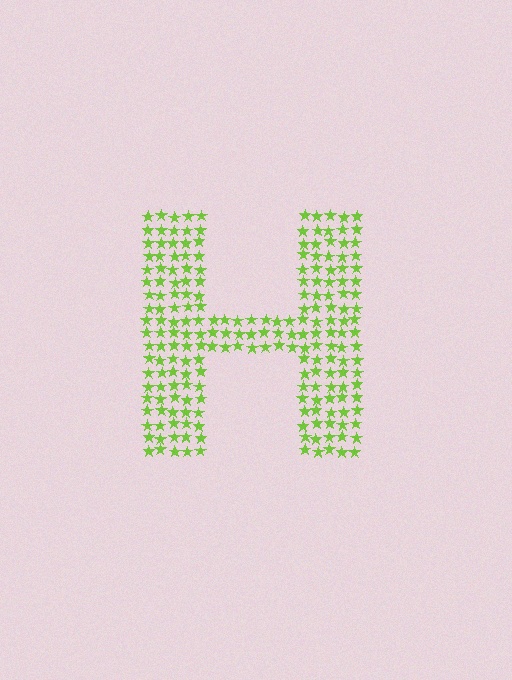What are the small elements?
The small elements are stars.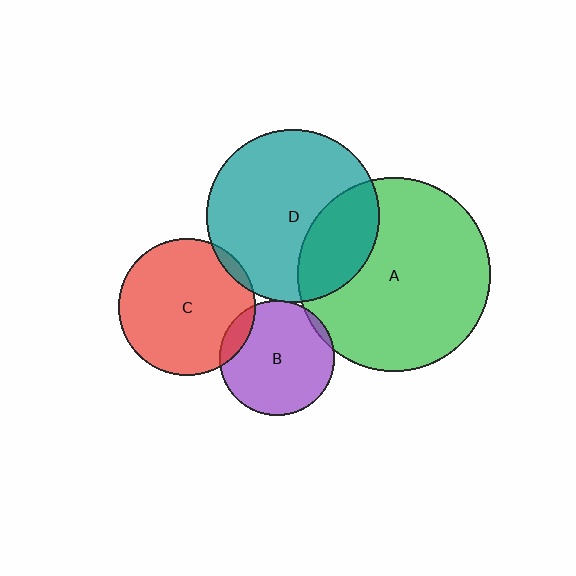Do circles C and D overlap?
Yes.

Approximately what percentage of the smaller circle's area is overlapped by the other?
Approximately 5%.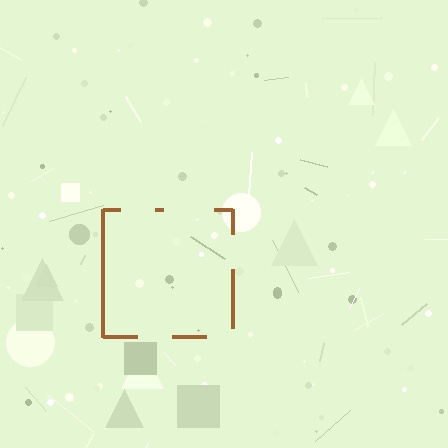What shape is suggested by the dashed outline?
The dashed outline suggests a square.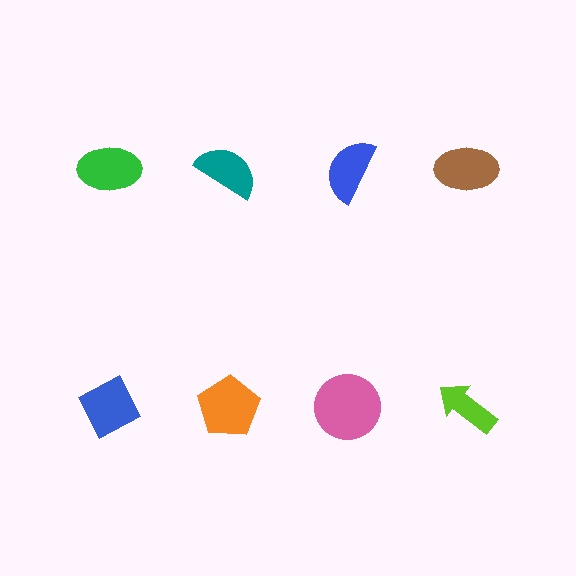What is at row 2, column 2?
An orange pentagon.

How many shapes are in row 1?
4 shapes.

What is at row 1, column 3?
A blue semicircle.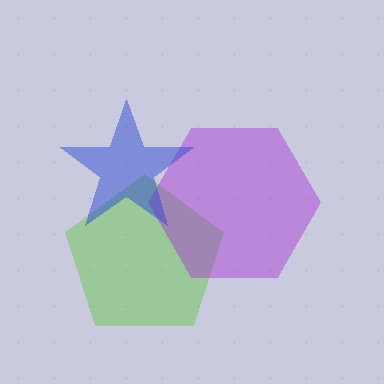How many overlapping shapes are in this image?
There are 3 overlapping shapes in the image.